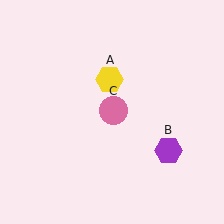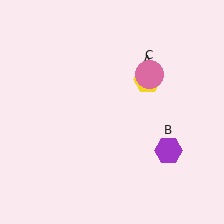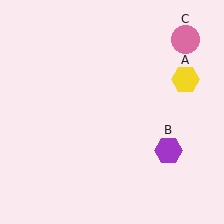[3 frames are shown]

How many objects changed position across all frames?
2 objects changed position: yellow hexagon (object A), pink circle (object C).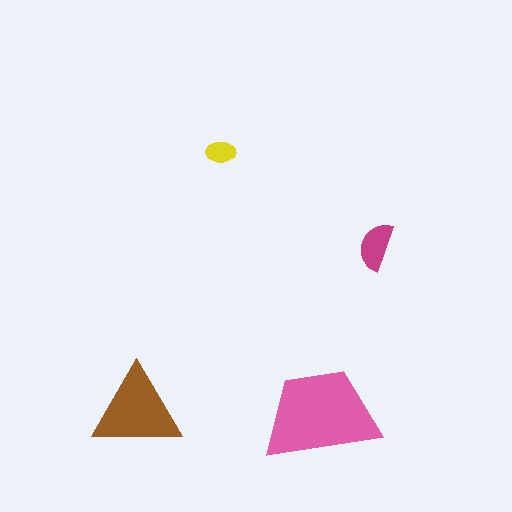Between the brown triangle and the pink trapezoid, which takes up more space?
The pink trapezoid.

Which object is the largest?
The pink trapezoid.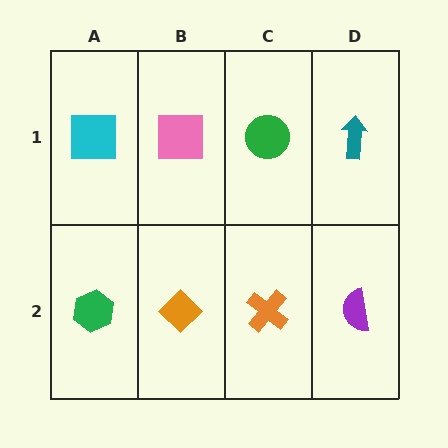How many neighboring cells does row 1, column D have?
2.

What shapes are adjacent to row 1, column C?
An orange cross (row 2, column C), a pink square (row 1, column B), a teal arrow (row 1, column D).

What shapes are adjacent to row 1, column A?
A green hexagon (row 2, column A), a pink square (row 1, column B).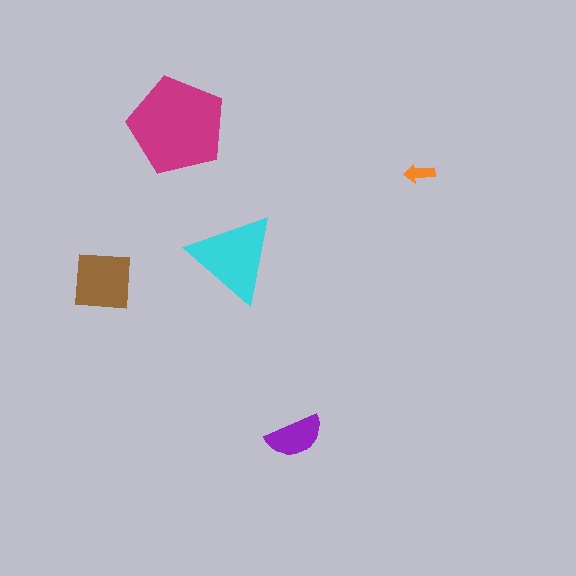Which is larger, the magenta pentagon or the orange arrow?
The magenta pentagon.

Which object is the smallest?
The orange arrow.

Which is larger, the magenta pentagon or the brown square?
The magenta pentagon.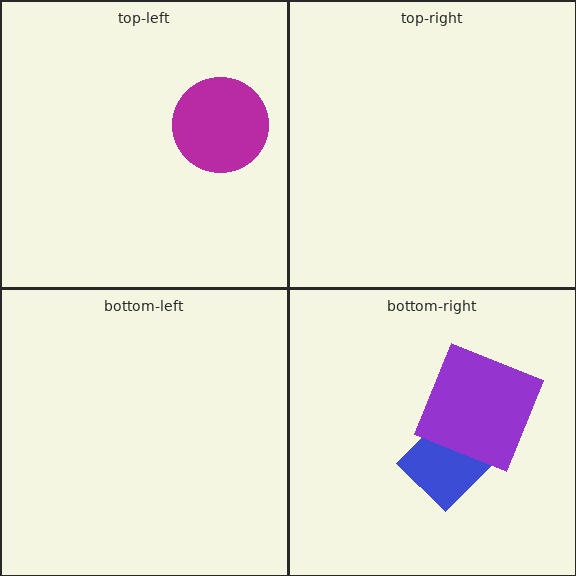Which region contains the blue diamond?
The bottom-right region.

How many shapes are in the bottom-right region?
2.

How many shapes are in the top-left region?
1.